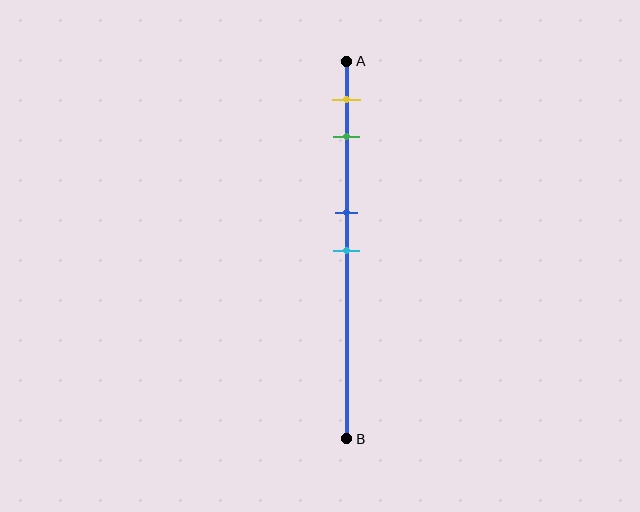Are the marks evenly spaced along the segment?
No, the marks are not evenly spaced.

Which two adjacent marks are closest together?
The blue and cyan marks are the closest adjacent pair.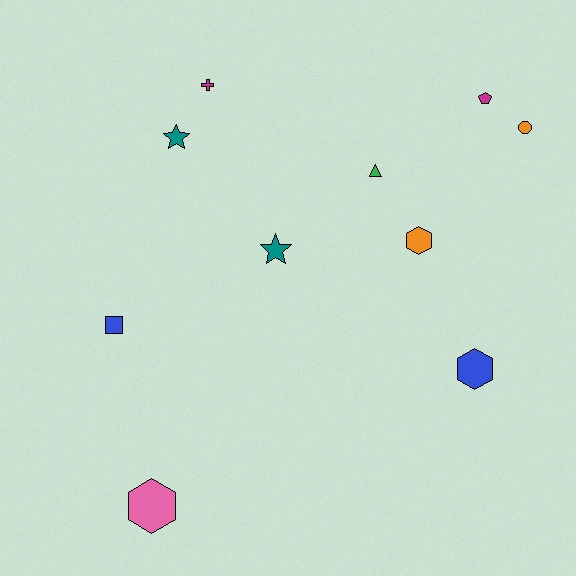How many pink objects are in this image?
There is 1 pink object.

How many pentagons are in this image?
There is 1 pentagon.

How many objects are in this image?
There are 10 objects.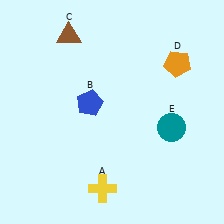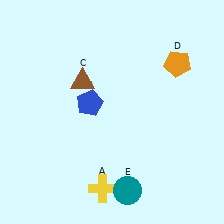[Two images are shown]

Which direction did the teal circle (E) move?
The teal circle (E) moved down.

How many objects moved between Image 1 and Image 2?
2 objects moved between the two images.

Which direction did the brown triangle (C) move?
The brown triangle (C) moved down.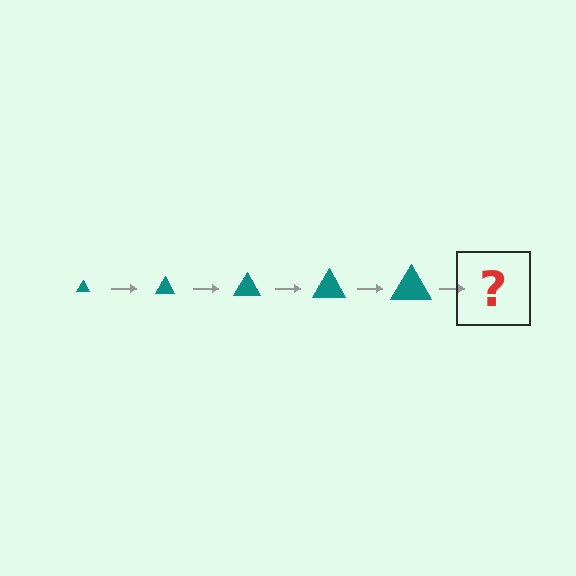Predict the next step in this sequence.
The next step is a teal triangle, larger than the previous one.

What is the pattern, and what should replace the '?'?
The pattern is that the triangle gets progressively larger each step. The '?' should be a teal triangle, larger than the previous one.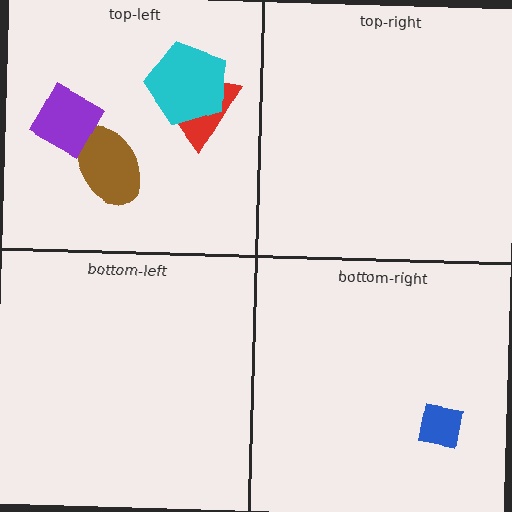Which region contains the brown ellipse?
The top-left region.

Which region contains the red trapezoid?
The top-left region.